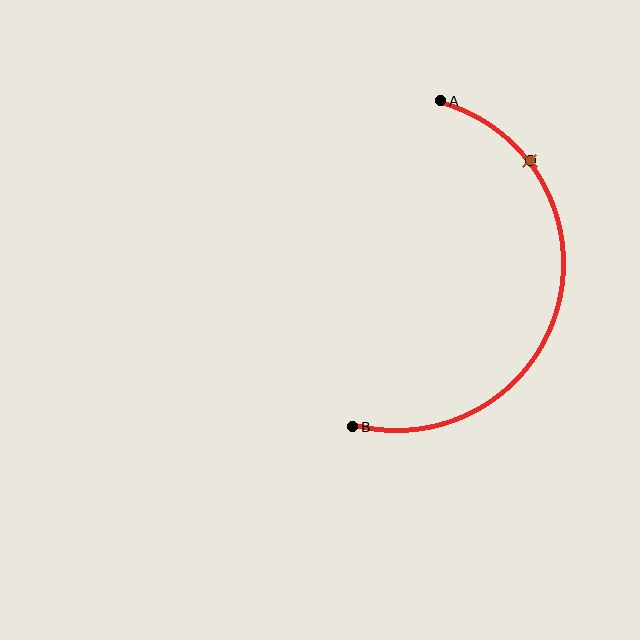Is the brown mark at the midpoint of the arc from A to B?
No. The brown mark lies on the arc but is closer to endpoint A. The arc midpoint would be at the point on the curve equidistant along the arc from both A and B.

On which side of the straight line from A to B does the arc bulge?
The arc bulges to the right of the straight line connecting A and B.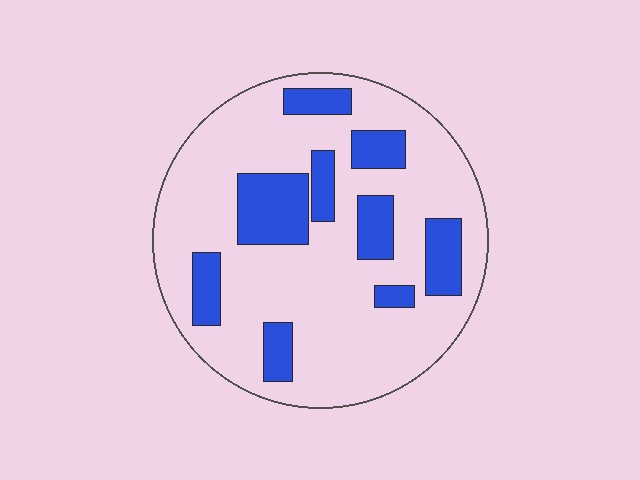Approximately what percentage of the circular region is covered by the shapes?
Approximately 25%.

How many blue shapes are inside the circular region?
9.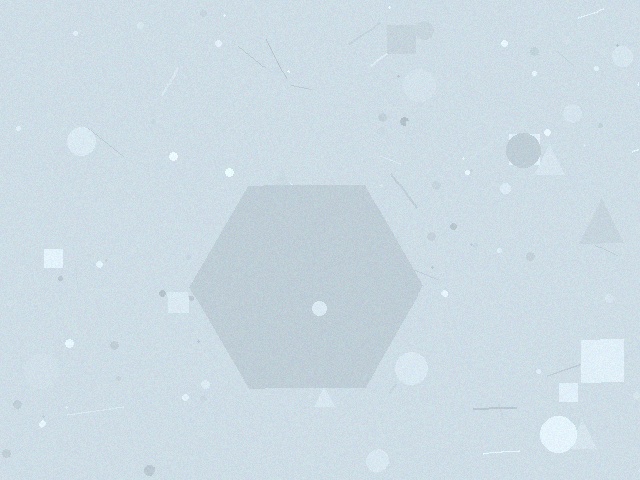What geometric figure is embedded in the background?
A hexagon is embedded in the background.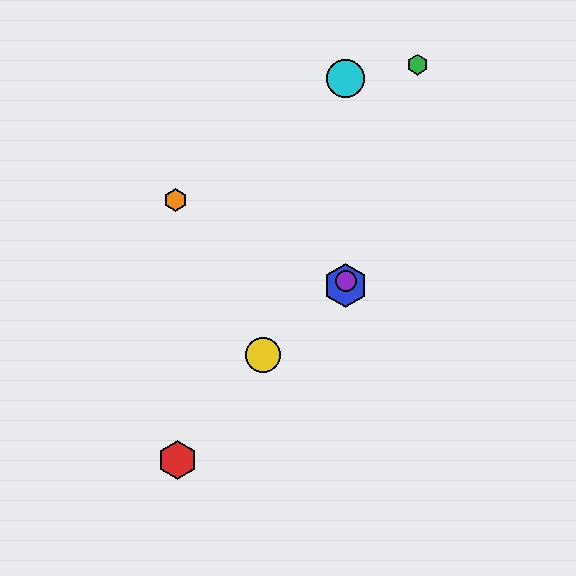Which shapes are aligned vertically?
The blue hexagon, the purple circle, the cyan circle are aligned vertically.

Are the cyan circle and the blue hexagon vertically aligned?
Yes, both are at x≈346.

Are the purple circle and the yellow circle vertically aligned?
No, the purple circle is at x≈346 and the yellow circle is at x≈263.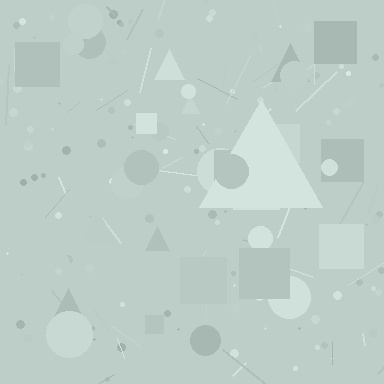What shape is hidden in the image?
A triangle is hidden in the image.